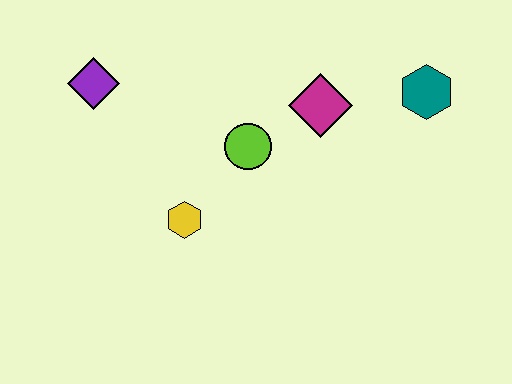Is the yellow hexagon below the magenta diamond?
Yes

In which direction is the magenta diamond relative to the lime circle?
The magenta diamond is to the right of the lime circle.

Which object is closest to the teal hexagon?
The magenta diamond is closest to the teal hexagon.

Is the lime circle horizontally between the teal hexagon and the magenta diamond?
No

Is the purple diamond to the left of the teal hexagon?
Yes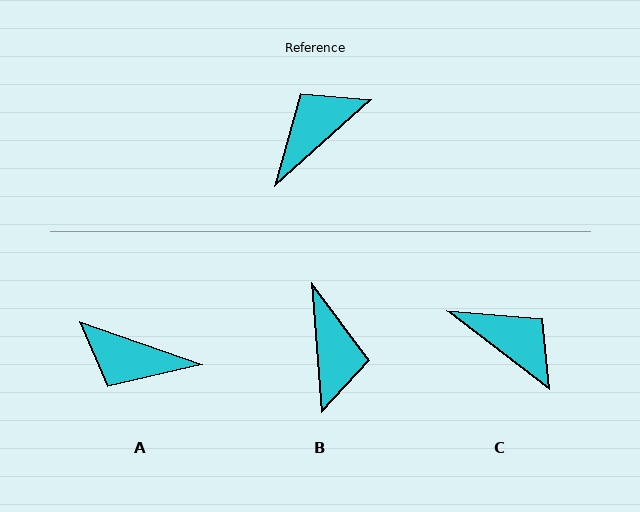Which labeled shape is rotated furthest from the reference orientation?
B, about 128 degrees away.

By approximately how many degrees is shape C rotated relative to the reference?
Approximately 79 degrees clockwise.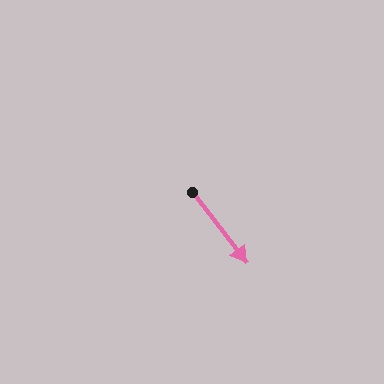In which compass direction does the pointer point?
Southeast.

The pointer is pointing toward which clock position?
Roughly 5 o'clock.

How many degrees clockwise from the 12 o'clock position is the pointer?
Approximately 142 degrees.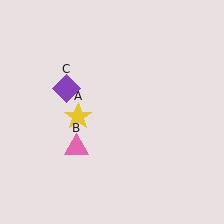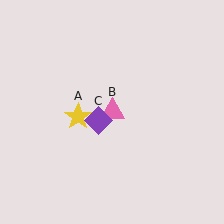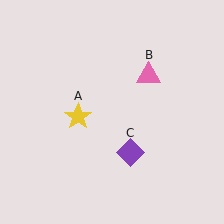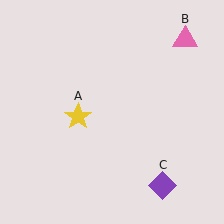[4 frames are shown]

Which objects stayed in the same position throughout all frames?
Yellow star (object A) remained stationary.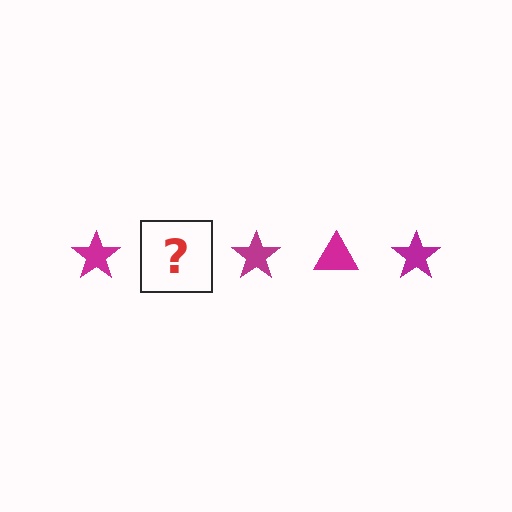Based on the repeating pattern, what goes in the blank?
The blank should be a magenta triangle.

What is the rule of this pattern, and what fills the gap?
The rule is that the pattern cycles through star, triangle shapes in magenta. The gap should be filled with a magenta triangle.